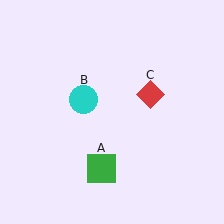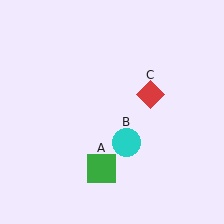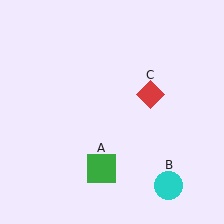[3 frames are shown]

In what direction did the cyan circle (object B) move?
The cyan circle (object B) moved down and to the right.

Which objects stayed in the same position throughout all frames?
Green square (object A) and red diamond (object C) remained stationary.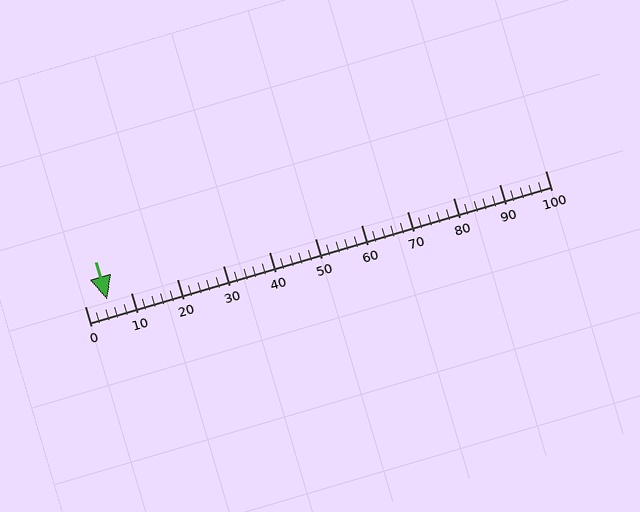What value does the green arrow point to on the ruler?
The green arrow points to approximately 5.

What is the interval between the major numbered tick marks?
The major tick marks are spaced 10 units apart.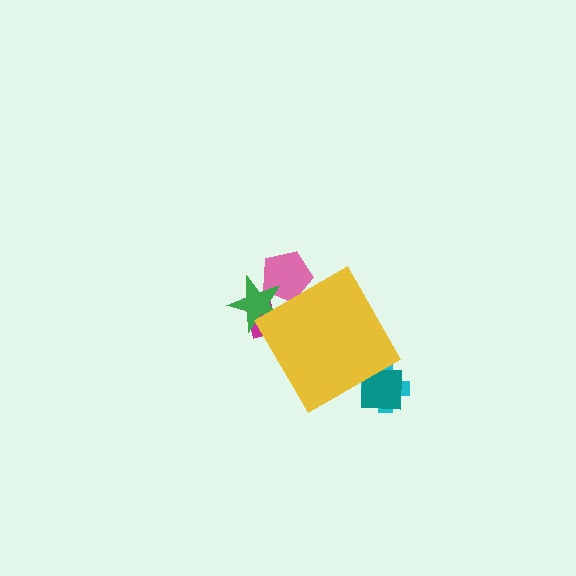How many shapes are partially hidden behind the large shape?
5 shapes are partially hidden.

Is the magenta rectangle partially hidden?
Yes, the magenta rectangle is partially hidden behind the yellow diamond.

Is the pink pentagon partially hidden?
Yes, the pink pentagon is partially hidden behind the yellow diamond.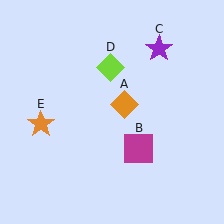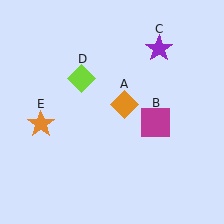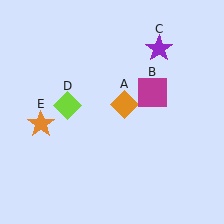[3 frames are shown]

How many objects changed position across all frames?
2 objects changed position: magenta square (object B), lime diamond (object D).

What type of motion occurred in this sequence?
The magenta square (object B), lime diamond (object D) rotated counterclockwise around the center of the scene.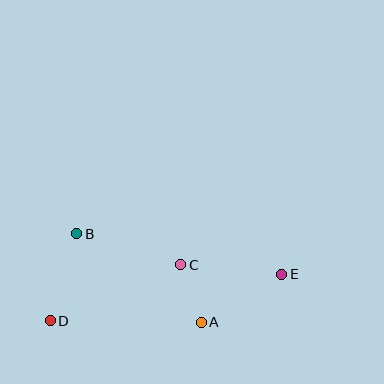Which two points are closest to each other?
Points A and C are closest to each other.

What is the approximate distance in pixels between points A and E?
The distance between A and E is approximately 94 pixels.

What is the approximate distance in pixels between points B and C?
The distance between B and C is approximately 109 pixels.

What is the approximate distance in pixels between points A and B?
The distance between A and B is approximately 153 pixels.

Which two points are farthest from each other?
Points D and E are farthest from each other.